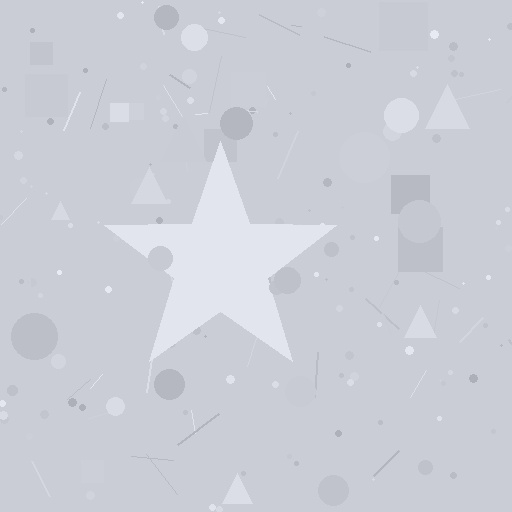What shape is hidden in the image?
A star is hidden in the image.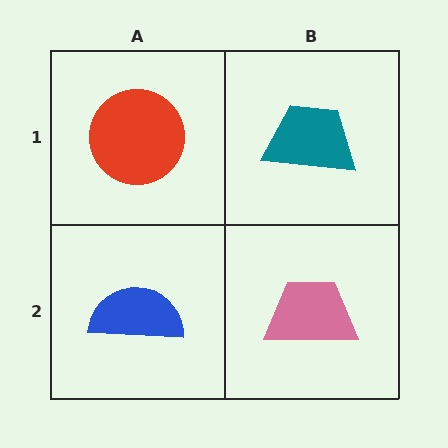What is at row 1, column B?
A teal trapezoid.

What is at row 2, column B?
A pink trapezoid.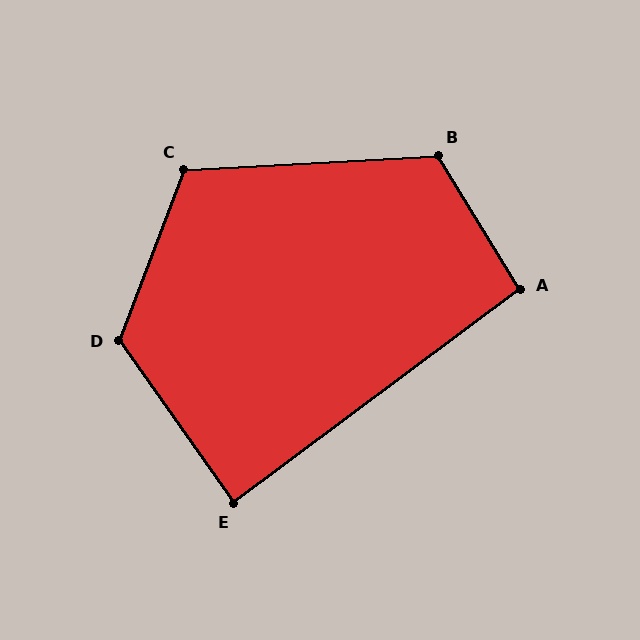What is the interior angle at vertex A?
Approximately 95 degrees (obtuse).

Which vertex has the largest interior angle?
D, at approximately 124 degrees.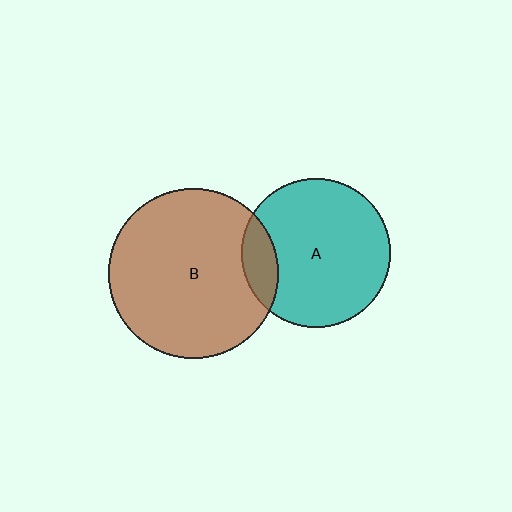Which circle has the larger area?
Circle B (brown).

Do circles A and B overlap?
Yes.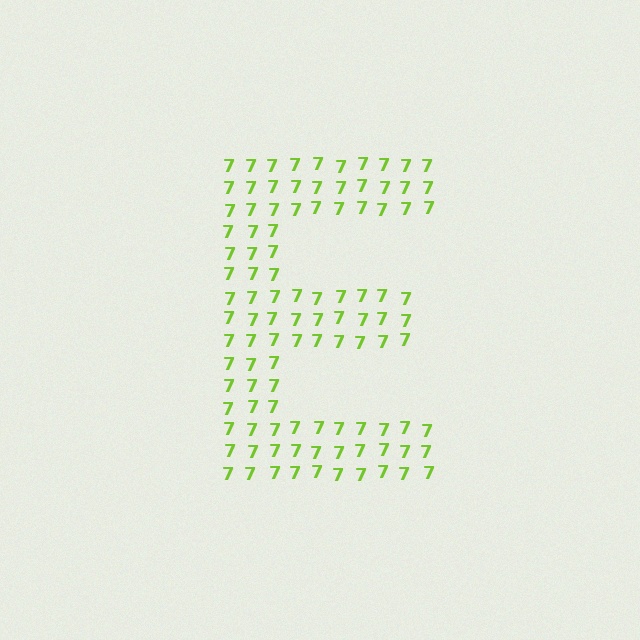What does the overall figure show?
The overall figure shows the letter E.